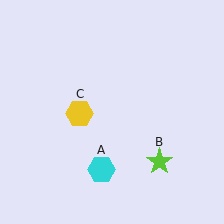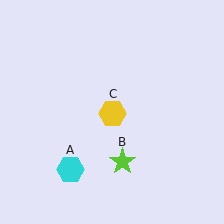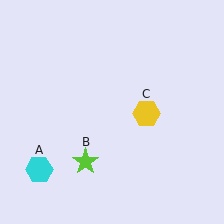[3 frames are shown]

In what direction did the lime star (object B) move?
The lime star (object B) moved left.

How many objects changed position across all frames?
3 objects changed position: cyan hexagon (object A), lime star (object B), yellow hexagon (object C).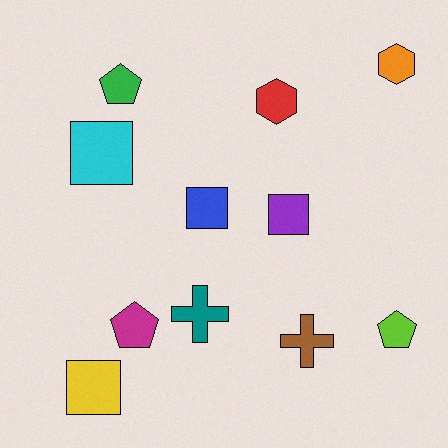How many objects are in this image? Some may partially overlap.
There are 11 objects.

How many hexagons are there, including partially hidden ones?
There are 2 hexagons.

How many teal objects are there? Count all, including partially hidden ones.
There is 1 teal object.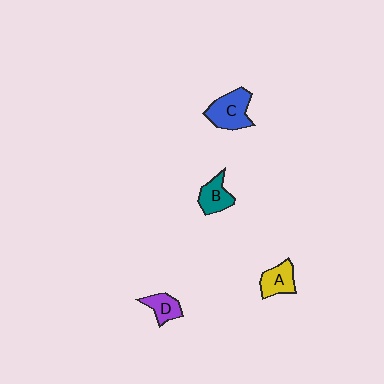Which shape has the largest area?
Shape C (blue).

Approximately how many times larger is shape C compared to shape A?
Approximately 1.4 times.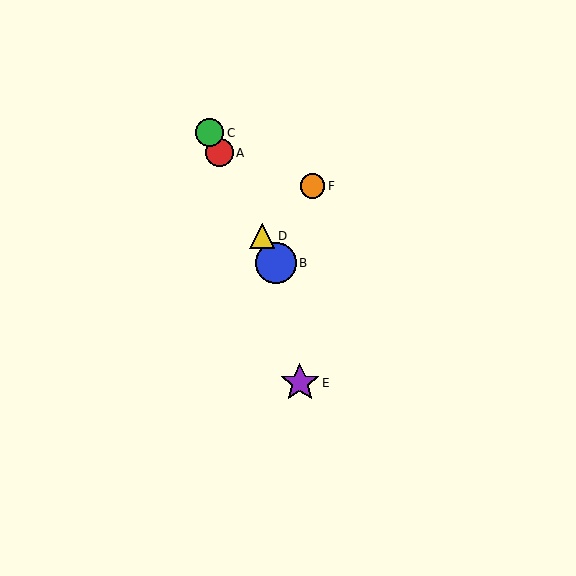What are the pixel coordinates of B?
Object B is at (276, 263).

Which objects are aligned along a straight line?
Objects A, B, C, D are aligned along a straight line.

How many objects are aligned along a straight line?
4 objects (A, B, C, D) are aligned along a straight line.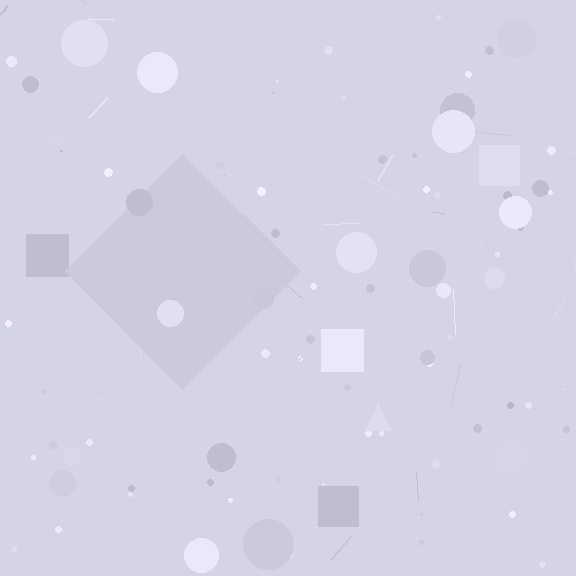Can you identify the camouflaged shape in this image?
The camouflaged shape is a diamond.